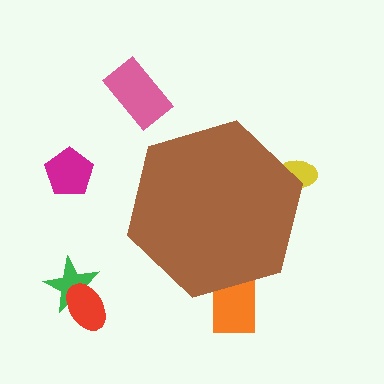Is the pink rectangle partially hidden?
No, the pink rectangle is fully visible.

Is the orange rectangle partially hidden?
Yes, the orange rectangle is partially hidden behind the brown hexagon.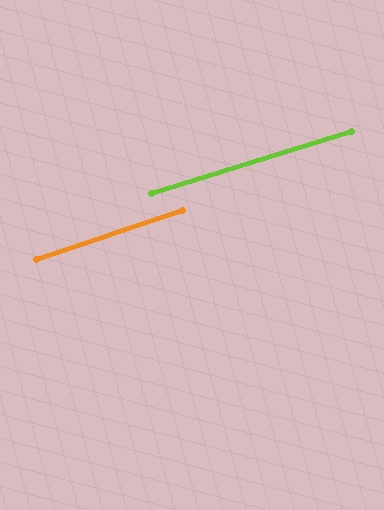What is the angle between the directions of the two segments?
Approximately 1 degree.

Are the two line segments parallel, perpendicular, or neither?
Parallel — their directions differ by only 1.0°.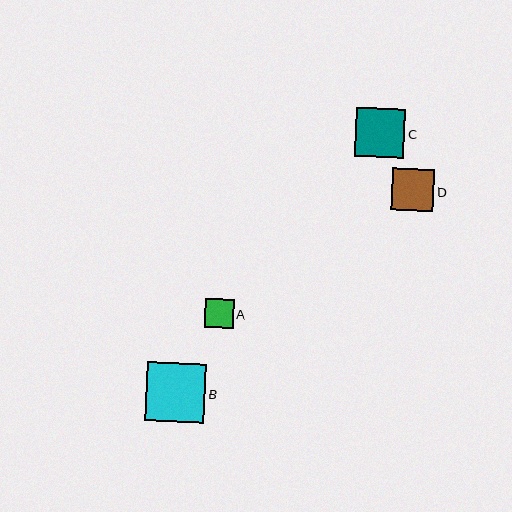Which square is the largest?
Square B is the largest with a size of approximately 59 pixels.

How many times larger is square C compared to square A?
Square C is approximately 1.7 times the size of square A.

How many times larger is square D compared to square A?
Square D is approximately 1.4 times the size of square A.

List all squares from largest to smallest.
From largest to smallest: B, C, D, A.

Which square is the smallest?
Square A is the smallest with a size of approximately 29 pixels.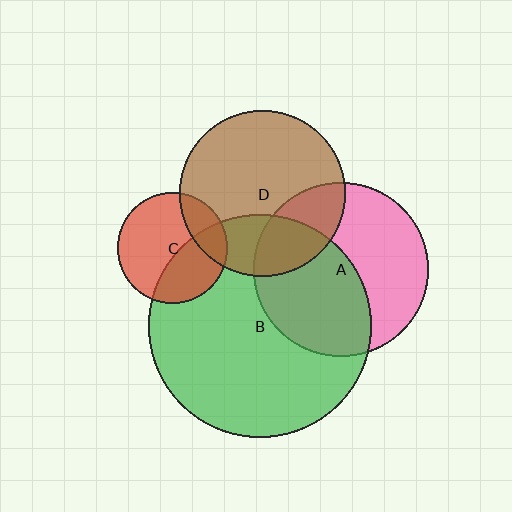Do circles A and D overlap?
Yes.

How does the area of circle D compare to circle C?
Approximately 2.3 times.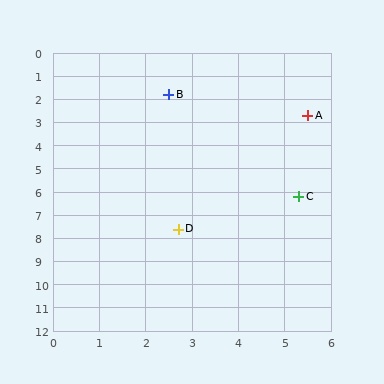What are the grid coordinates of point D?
Point D is at approximately (2.7, 7.6).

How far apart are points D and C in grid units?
Points D and C are about 3.0 grid units apart.